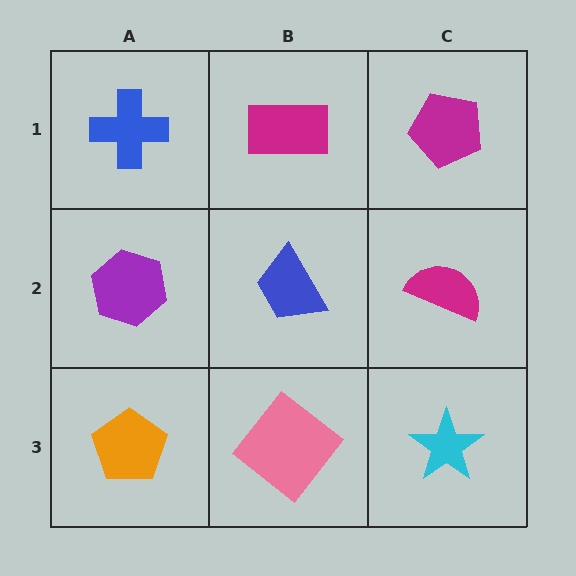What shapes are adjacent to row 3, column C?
A magenta semicircle (row 2, column C), a pink diamond (row 3, column B).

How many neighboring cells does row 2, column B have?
4.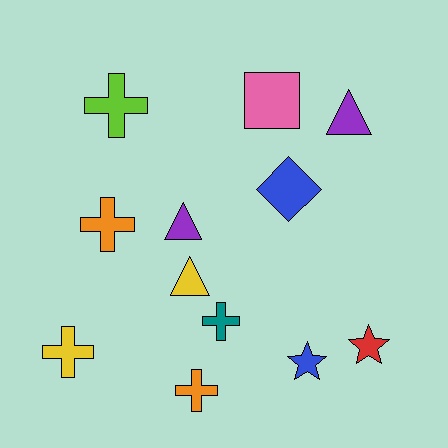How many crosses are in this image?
There are 5 crosses.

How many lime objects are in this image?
There is 1 lime object.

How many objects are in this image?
There are 12 objects.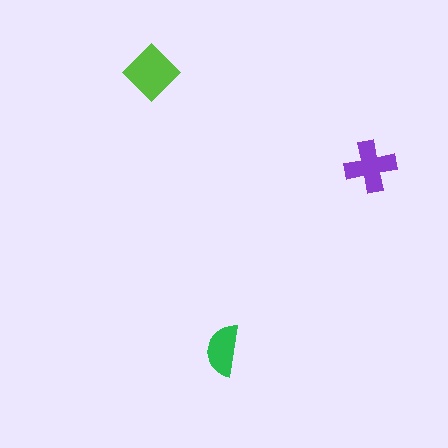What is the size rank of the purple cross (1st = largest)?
2nd.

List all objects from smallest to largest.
The green semicircle, the purple cross, the lime diamond.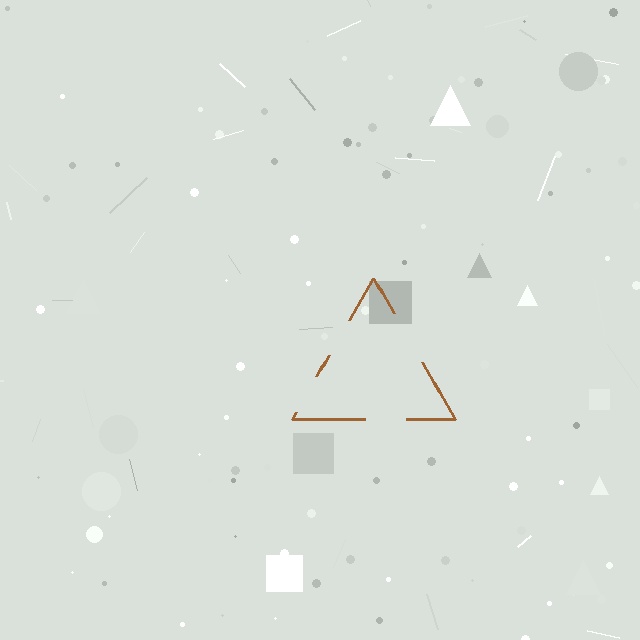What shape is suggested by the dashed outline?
The dashed outline suggests a triangle.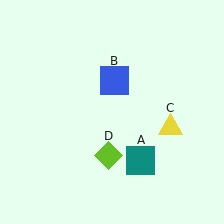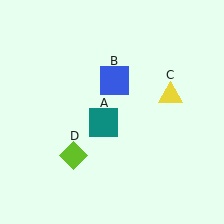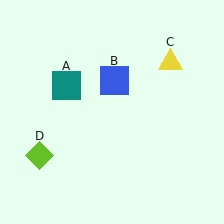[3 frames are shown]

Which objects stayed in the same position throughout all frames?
Blue square (object B) remained stationary.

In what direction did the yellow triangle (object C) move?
The yellow triangle (object C) moved up.